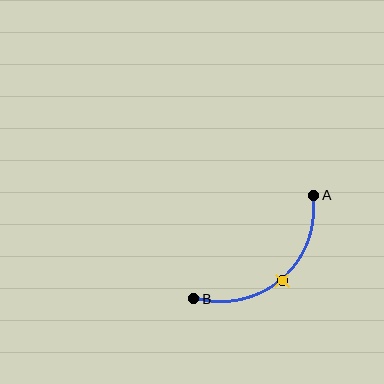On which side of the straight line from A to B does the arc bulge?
The arc bulges below and to the right of the straight line connecting A and B.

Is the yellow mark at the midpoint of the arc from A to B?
Yes. The yellow mark lies on the arc at equal arc-length from both A and B — it is the arc midpoint.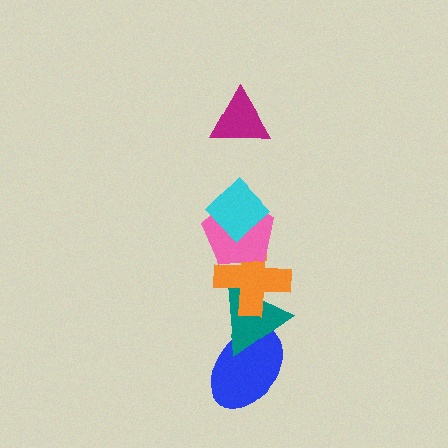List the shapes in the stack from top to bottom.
From top to bottom: the magenta triangle, the cyan diamond, the pink pentagon, the orange cross, the teal triangle, the blue ellipse.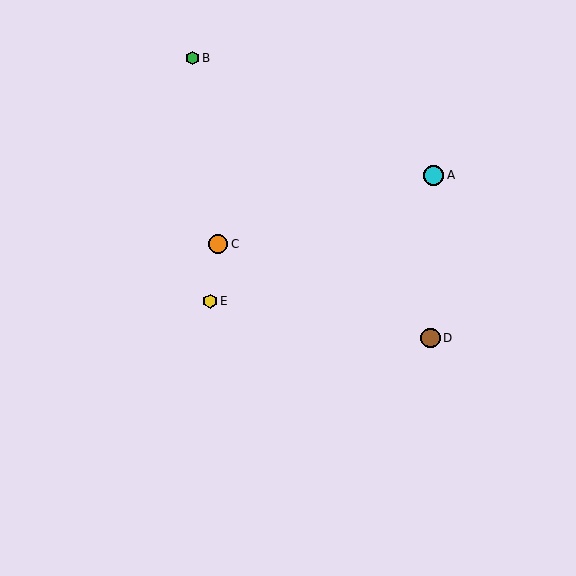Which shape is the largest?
The cyan circle (labeled A) is the largest.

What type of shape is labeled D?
Shape D is a brown circle.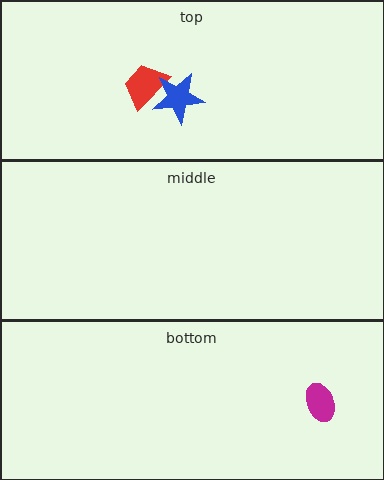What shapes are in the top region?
The red trapezoid, the blue star.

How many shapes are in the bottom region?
1.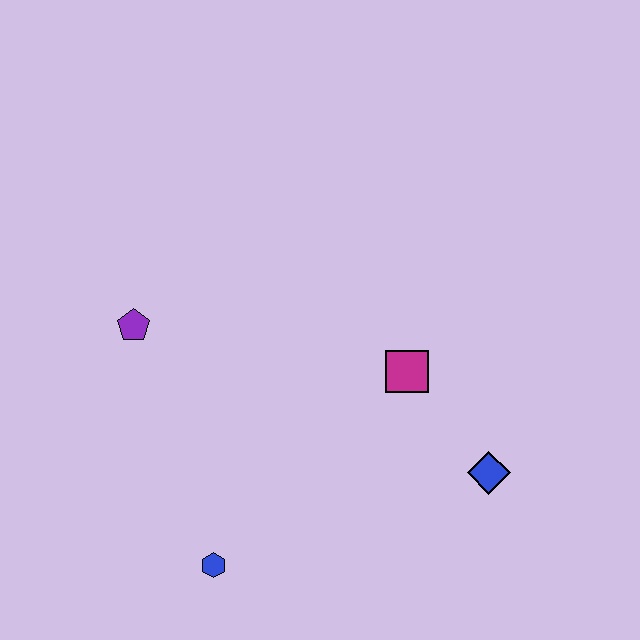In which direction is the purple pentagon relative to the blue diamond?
The purple pentagon is to the left of the blue diamond.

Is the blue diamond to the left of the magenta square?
No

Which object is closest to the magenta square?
The blue diamond is closest to the magenta square.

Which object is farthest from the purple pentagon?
The blue diamond is farthest from the purple pentagon.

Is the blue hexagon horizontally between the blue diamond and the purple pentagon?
Yes